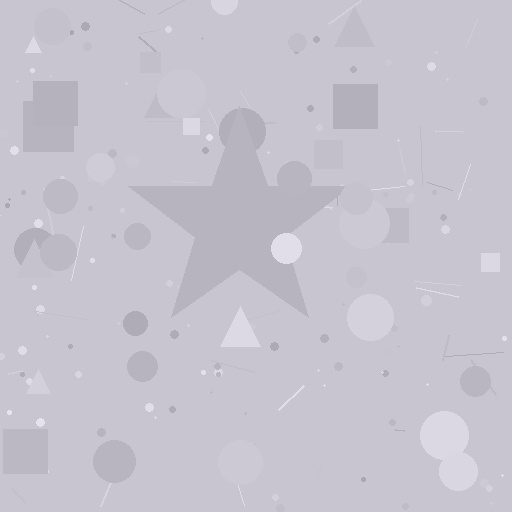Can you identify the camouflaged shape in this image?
The camouflaged shape is a star.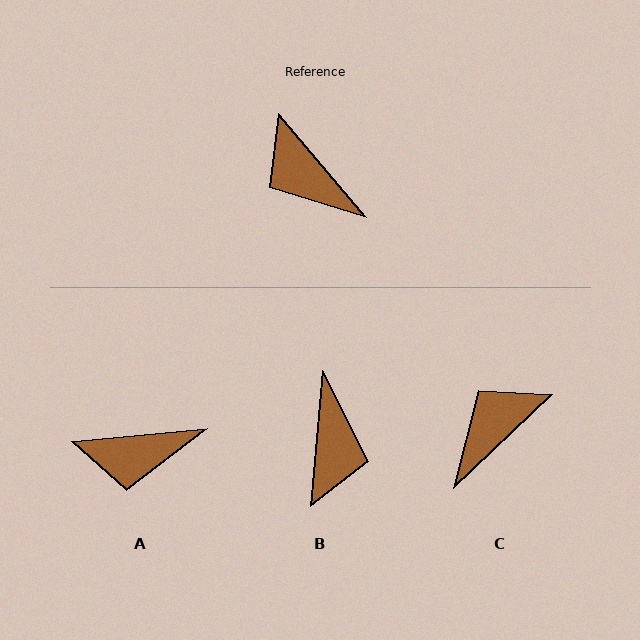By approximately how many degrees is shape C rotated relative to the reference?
Approximately 87 degrees clockwise.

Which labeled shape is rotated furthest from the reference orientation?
B, about 135 degrees away.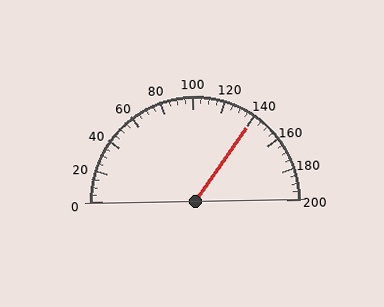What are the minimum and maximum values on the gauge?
The gauge ranges from 0 to 200.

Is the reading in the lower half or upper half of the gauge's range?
The reading is in the upper half of the range (0 to 200).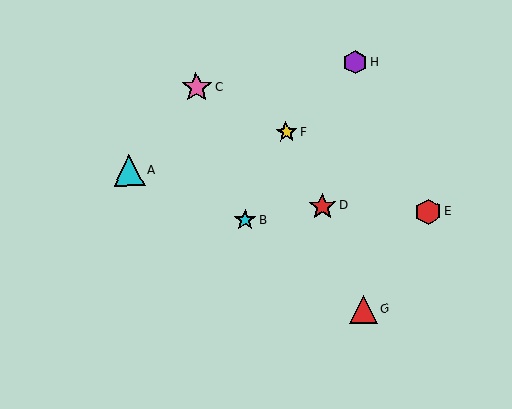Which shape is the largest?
The cyan triangle (labeled A) is the largest.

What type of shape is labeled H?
Shape H is a purple hexagon.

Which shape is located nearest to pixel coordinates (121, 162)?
The cyan triangle (labeled A) at (129, 171) is nearest to that location.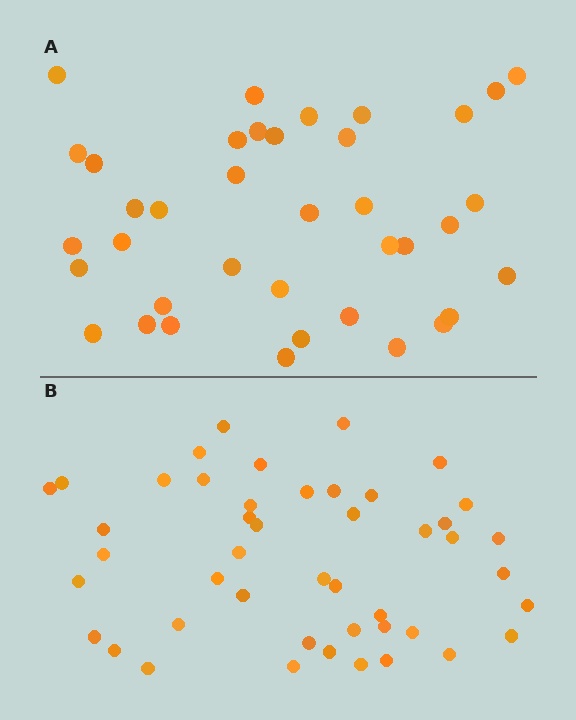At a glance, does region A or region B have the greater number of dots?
Region B (the bottom region) has more dots.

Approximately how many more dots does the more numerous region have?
Region B has roughly 8 or so more dots than region A.